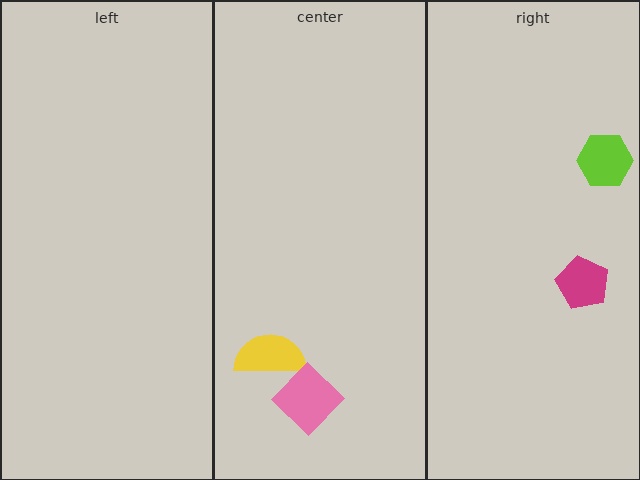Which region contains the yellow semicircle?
The center region.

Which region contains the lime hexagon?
The right region.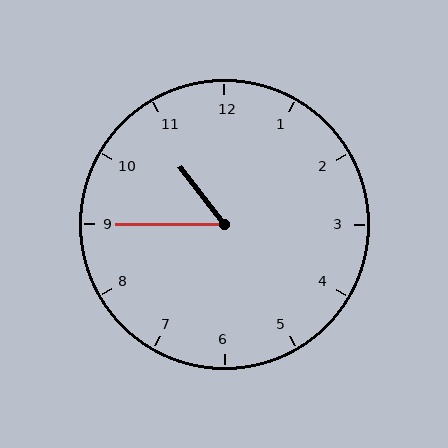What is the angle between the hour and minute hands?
Approximately 52 degrees.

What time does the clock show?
10:45.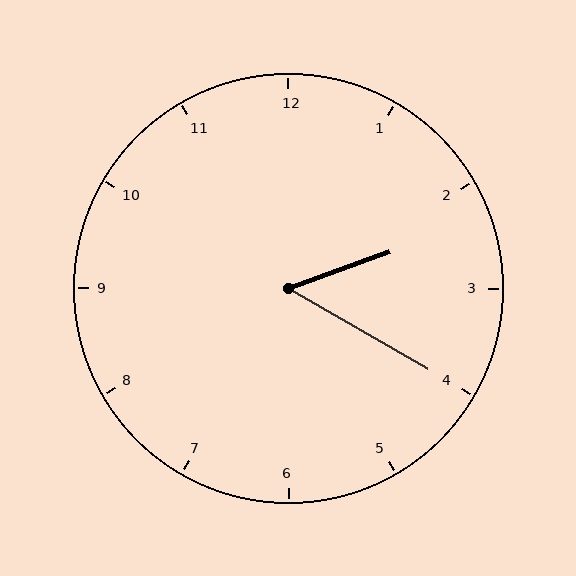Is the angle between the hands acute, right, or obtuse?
It is acute.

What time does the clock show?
2:20.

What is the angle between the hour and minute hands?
Approximately 50 degrees.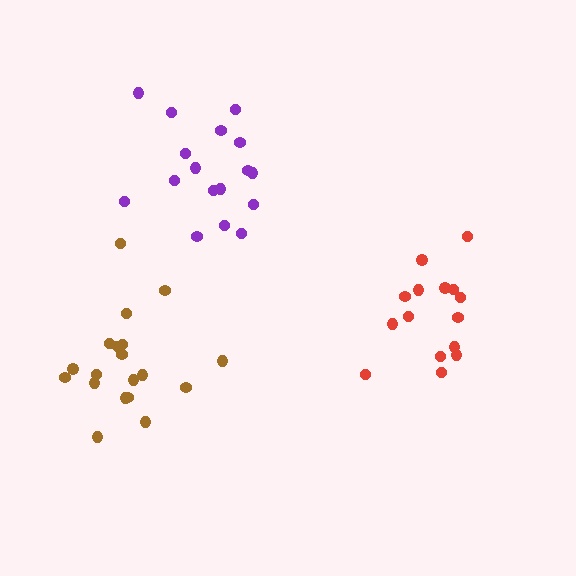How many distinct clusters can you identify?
There are 3 distinct clusters.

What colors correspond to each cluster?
The clusters are colored: brown, red, purple.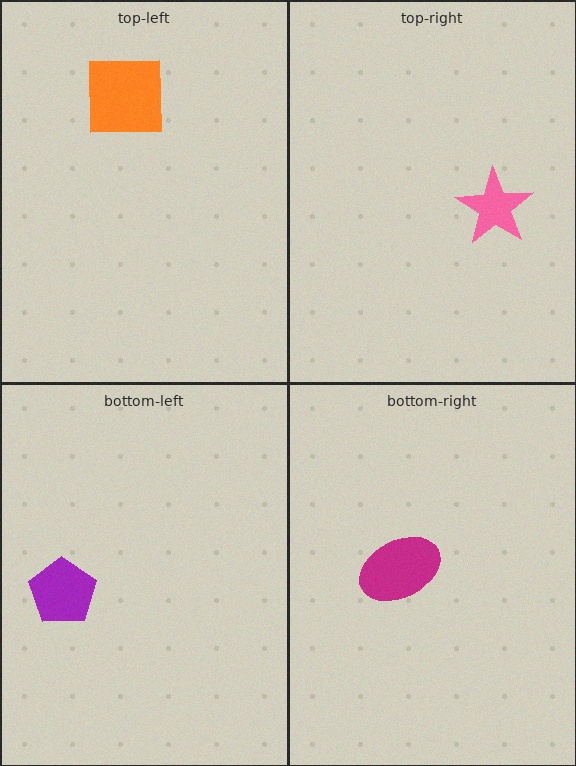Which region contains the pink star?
The top-right region.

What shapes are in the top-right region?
The pink star.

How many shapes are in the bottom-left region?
1.